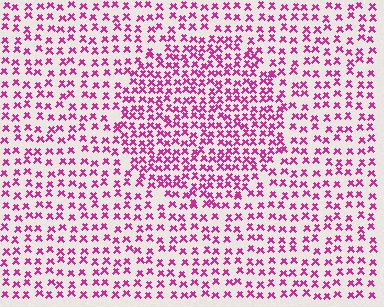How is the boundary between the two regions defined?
The boundary is defined by a change in element density (approximately 1.7x ratio). All elements are the same color, size, and shape.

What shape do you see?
I see a circle.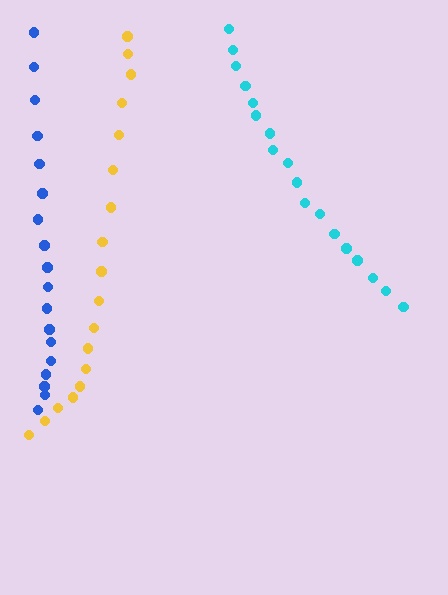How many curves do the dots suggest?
There are 3 distinct paths.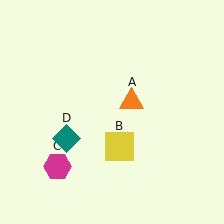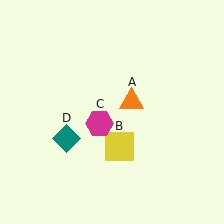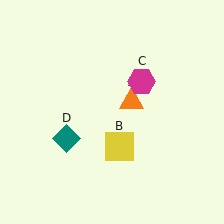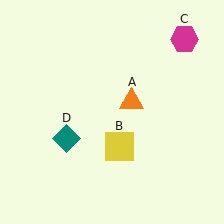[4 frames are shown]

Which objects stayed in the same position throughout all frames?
Orange triangle (object A) and yellow square (object B) and teal diamond (object D) remained stationary.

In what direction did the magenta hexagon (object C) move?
The magenta hexagon (object C) moved up and to the right.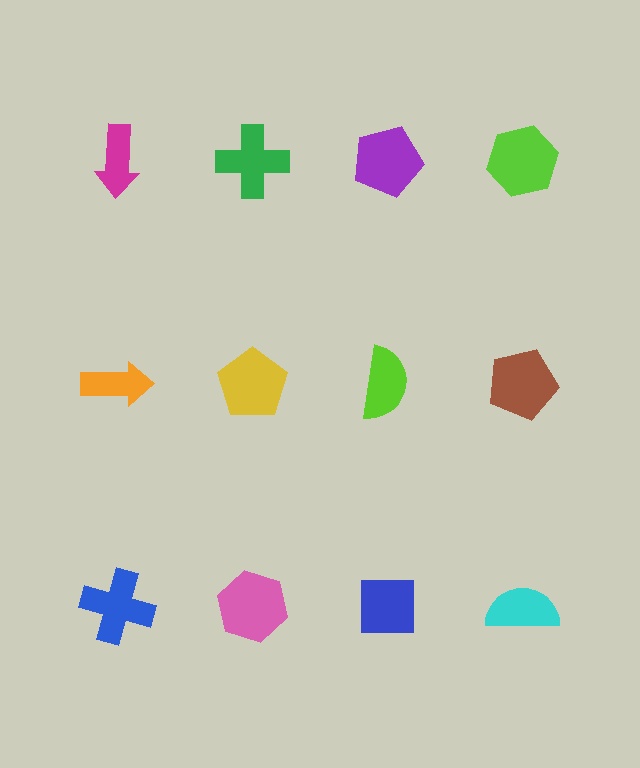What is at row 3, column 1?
A blue cross.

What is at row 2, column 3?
A lime semicircle.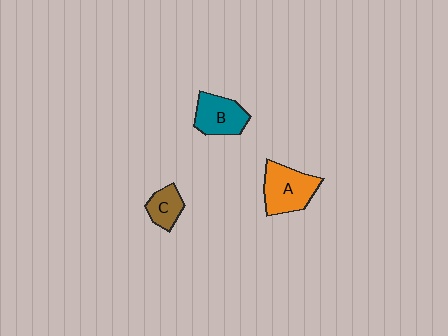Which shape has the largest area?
Shape A (orange).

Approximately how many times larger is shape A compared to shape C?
Approximately 1.9 times.